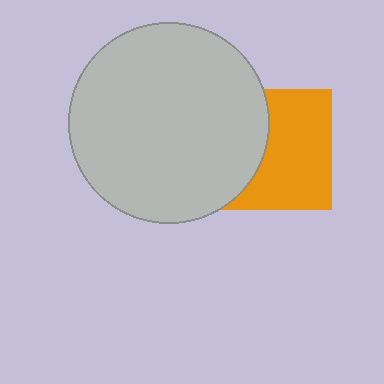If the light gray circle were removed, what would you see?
You would see the complete orange square.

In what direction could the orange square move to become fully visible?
The orange square could move right. That would shift it out from behind the light gray circle entirely.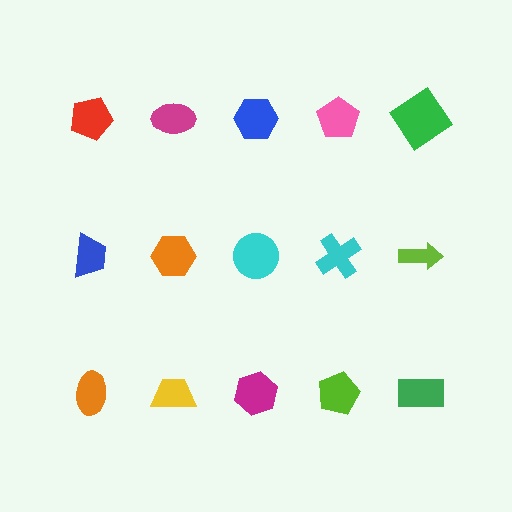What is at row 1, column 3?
A blue hexagon.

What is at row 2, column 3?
A cyan circle.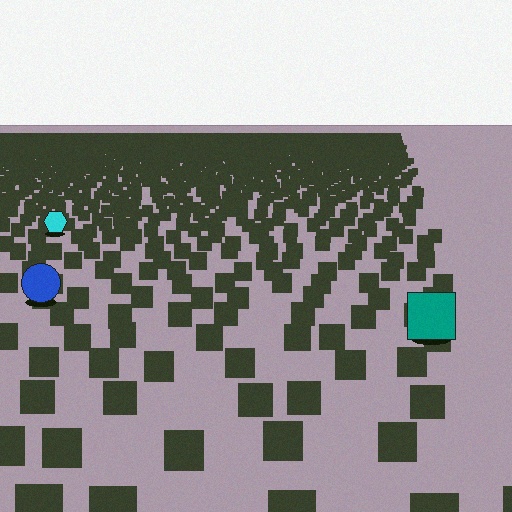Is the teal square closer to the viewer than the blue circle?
Yes. The teal square is closer — you can tell from the texture gradient: the ground texture is coarser near it.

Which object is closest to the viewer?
The teal square is closest. The texture marks near it are larger and more spread out.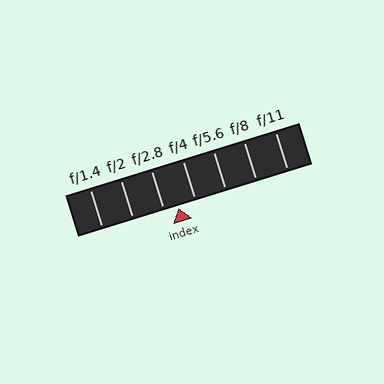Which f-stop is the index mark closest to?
The index mark is closest to f/2.8.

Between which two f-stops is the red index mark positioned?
The index mark is between f/2.8 and f/4.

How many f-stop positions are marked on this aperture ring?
There are 7 f-stop positions marked.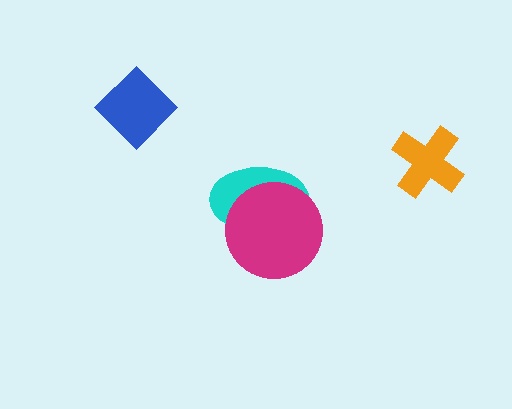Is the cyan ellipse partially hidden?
Yes, it is partially covered by another shape.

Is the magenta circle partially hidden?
No, no other shape covers it.